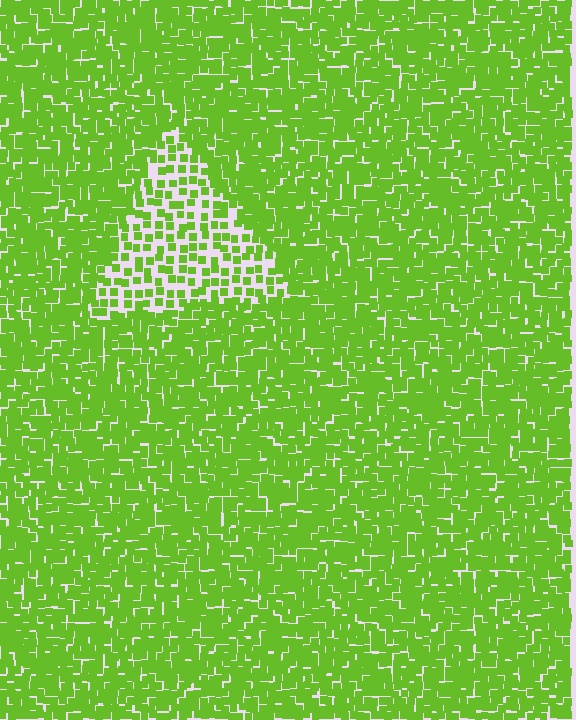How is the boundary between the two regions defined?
The boundary is defined by a change in element density (approximately 2.2x ratio). All elements are the same color, size, and shape.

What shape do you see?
I see a triangle.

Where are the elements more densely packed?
The elements are more densely packed outside the triangle boundary.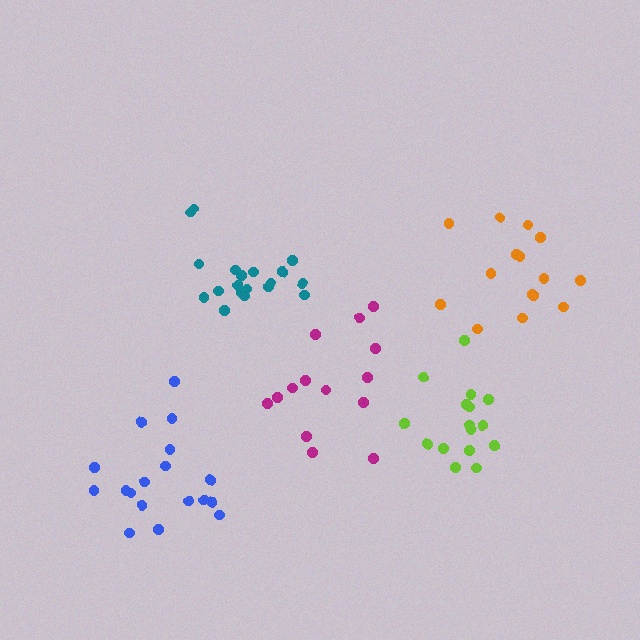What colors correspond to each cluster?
The clusters are colored: blue, lime, magenta, orange, teal.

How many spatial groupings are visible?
There are 5 spatial groupings.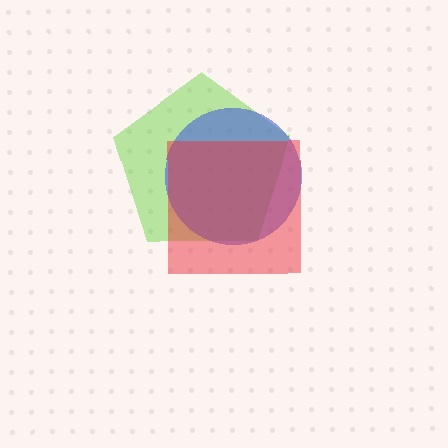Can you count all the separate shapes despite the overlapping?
Yes, there are 3 separate shapes.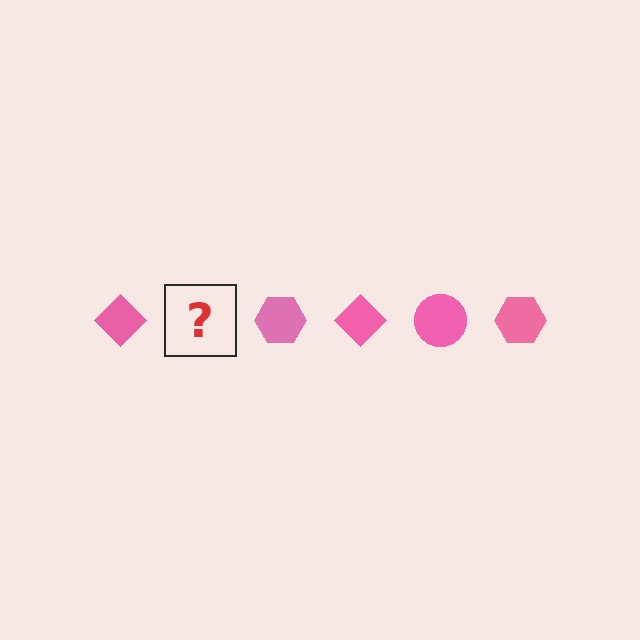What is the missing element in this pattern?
The missing element is a pink circle.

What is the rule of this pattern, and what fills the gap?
The rule is that the pattern cycles through diamond, circle, hexagon shapes in pink. The gap should be filled with a pink circle.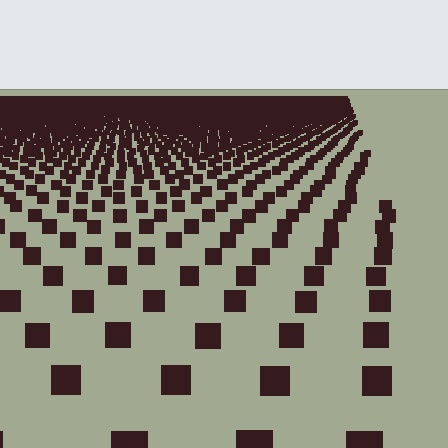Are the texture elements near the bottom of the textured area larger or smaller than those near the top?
Larger. Near the bottom, elements are closer to the viewer and appear at a bigger on-screen size.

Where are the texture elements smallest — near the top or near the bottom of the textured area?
Near the top.